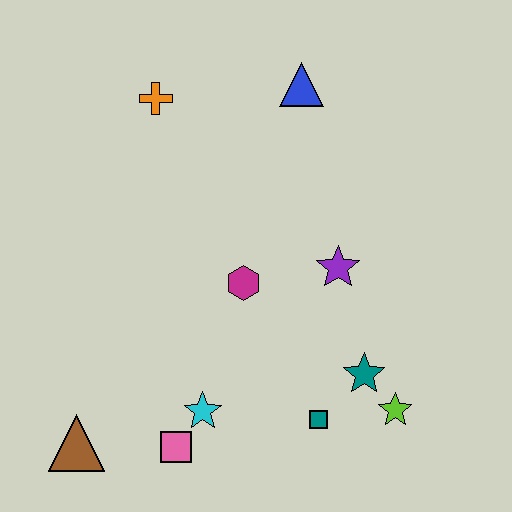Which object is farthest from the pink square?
The blue triangle is farthest from the pink square.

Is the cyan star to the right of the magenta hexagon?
No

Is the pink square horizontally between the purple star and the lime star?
No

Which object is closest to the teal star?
The lime star is closest to the teal star.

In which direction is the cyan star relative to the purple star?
The cyan star is below the purple star.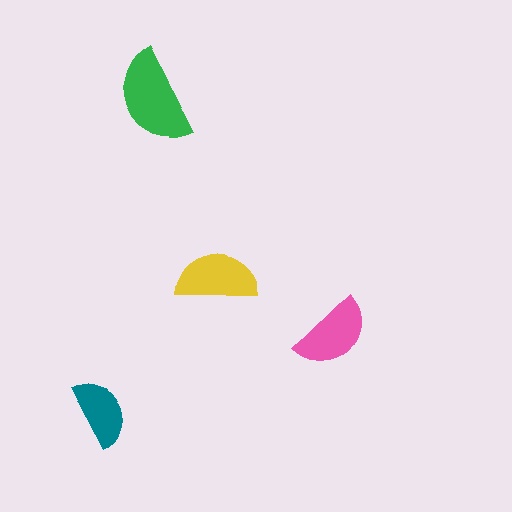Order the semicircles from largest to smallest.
the green one, the yellow one, the pink one, the teal one.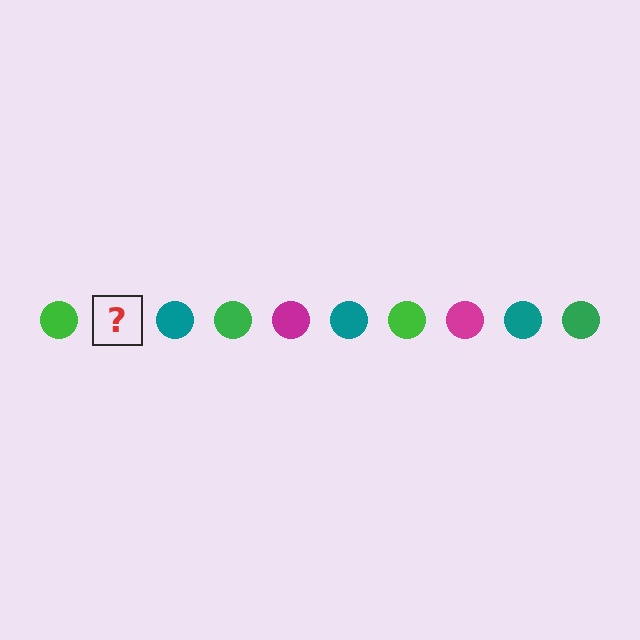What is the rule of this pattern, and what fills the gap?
The rule is that the pattern cycles through green, magenta, teal circles. The gap should be filled with a magenta circle.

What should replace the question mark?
The question mark should be replaced with a magenta circle.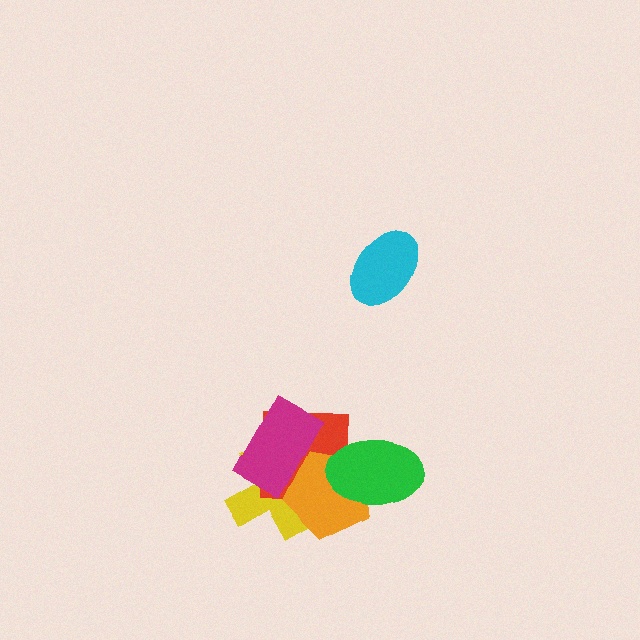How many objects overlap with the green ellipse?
2 objects overlap with the green ellipse.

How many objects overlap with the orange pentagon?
4 objects overlap with the orange pentagon.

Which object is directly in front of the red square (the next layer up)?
The orange pentagon is directly in front of the red square.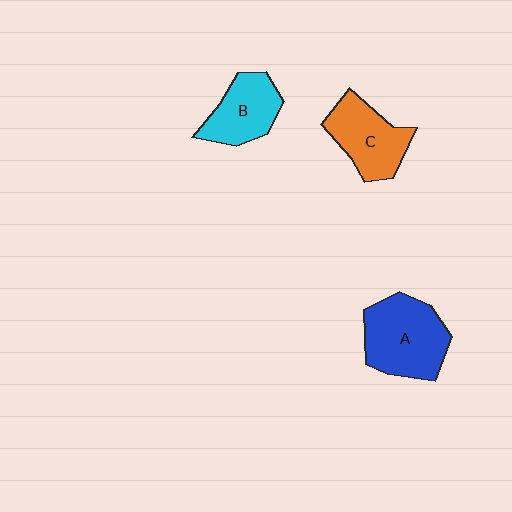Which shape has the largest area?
Shape A (blue).